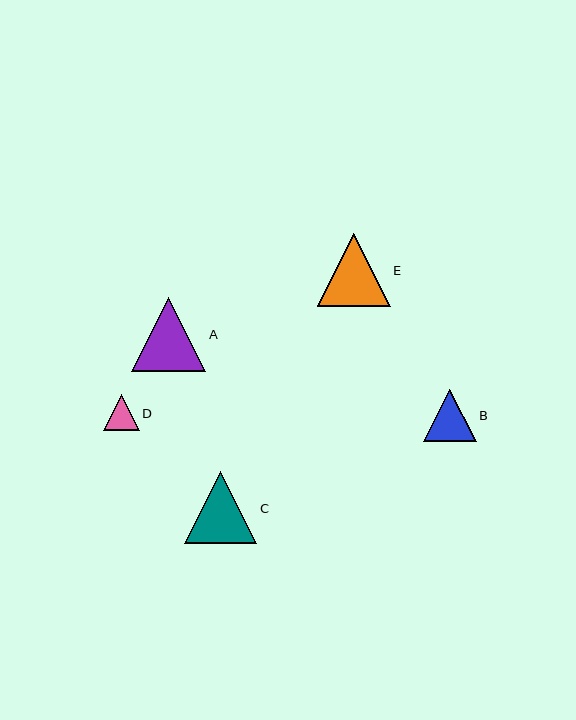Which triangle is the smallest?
Triangle D is the smallest with a size of approximately 36 pixels.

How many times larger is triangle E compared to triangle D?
Triangle E is approximately 2.1 times the size of triangle D.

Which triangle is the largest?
Triangle A is the largest with a size of approximately 74 pixels.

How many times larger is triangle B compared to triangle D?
Triangle B is approximately 1.5 times the size of triangle D.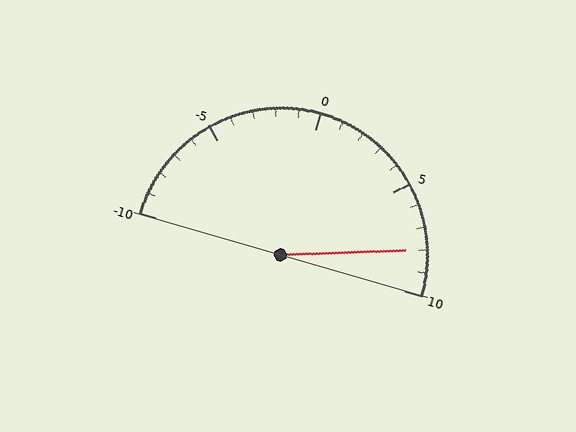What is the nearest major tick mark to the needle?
The nearest major tick mark is 10.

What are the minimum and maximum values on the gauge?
The gauge ranges from -10 to 10.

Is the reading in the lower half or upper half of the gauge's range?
The reading is in the upper half of the range (-10 to 10).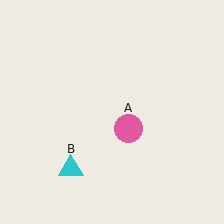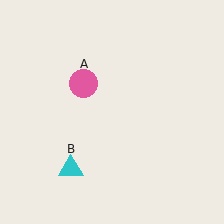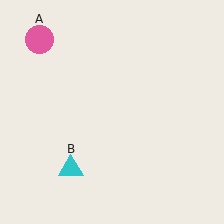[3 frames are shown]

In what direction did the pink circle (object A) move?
The pink circle (object A) moved up and to the left.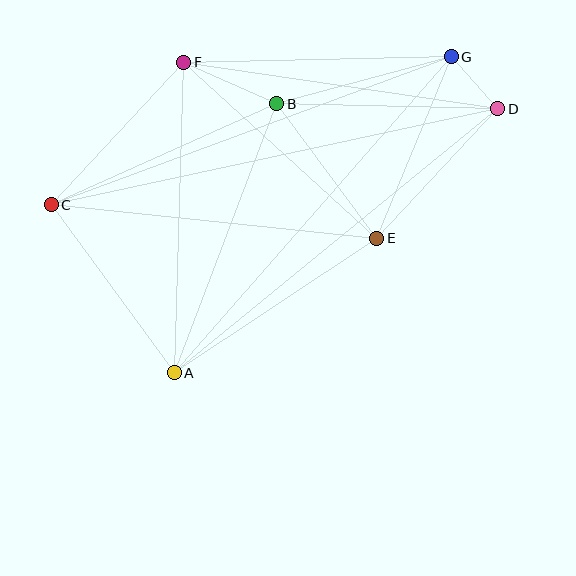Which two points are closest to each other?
Points D and G are closest to each other.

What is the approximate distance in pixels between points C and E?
The distance between C and E is approximately 327 pixels.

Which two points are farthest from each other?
Points C and D are farthest from each other.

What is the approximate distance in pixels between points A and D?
The distance between A and D is approximately 418 pixels.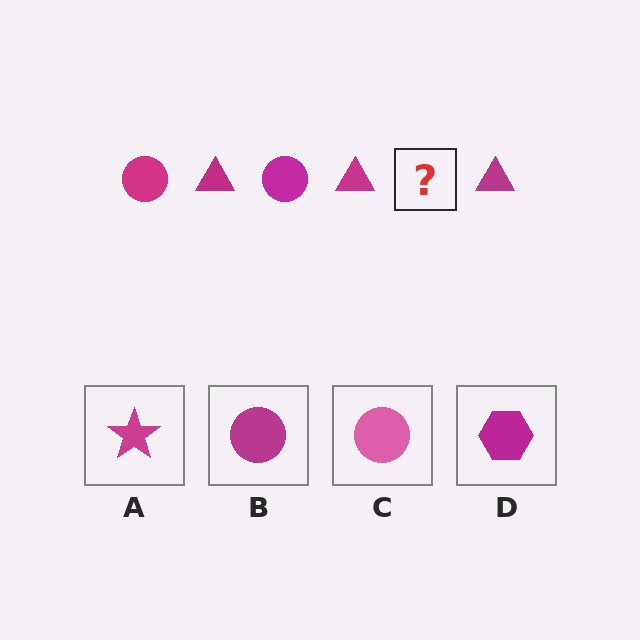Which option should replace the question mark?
Option B.